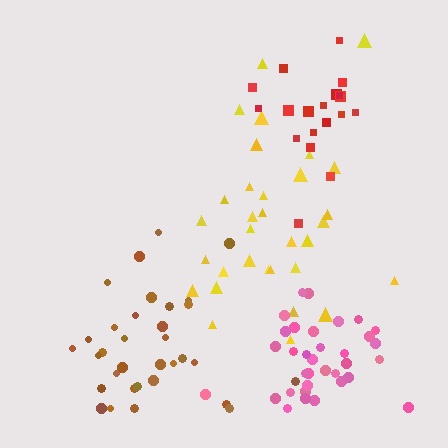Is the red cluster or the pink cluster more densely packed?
Pink.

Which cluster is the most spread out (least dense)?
Yellow.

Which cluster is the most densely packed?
Pink.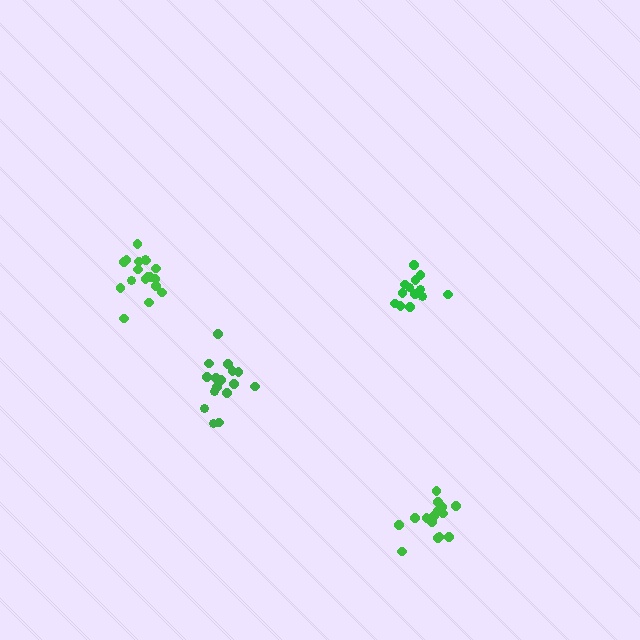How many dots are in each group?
Group 1: 16 dots, Group 2: 18 dots, Group 3: 13 dots, Group 4: 16 dots (63 total).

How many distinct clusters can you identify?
There are 4 distinct clusters.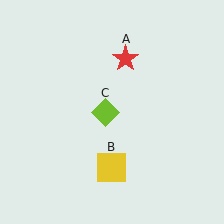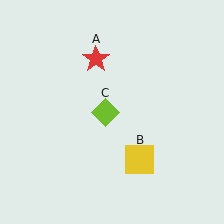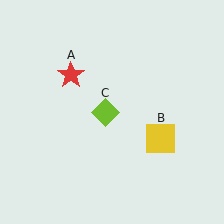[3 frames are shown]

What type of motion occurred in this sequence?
The red star (object A), yellow square (object B) rotated counterclockwise around the center of the scene.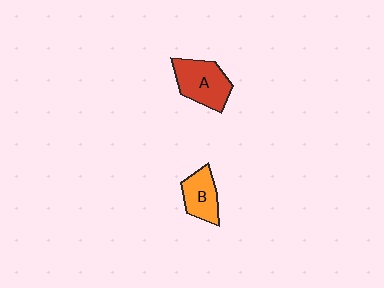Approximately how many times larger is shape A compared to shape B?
Approximately 1.4 times.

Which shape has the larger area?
Shape A (red).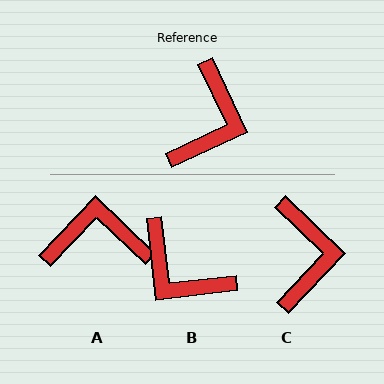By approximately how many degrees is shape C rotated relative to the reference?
Approximately 22 degrees counter-clockwise.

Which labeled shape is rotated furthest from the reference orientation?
A, about 111 degrees away.